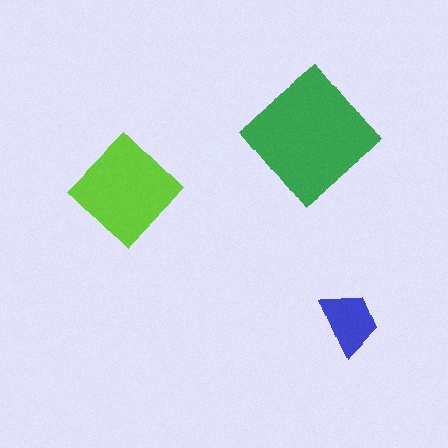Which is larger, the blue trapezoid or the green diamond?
The green diamond.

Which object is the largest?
The green diamond.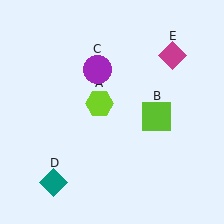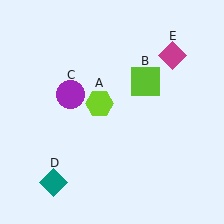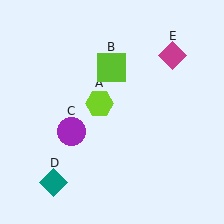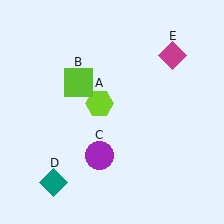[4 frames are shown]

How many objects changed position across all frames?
2 objects changed position: lime square (object B), purple circle (object C).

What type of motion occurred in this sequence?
The lime square (object B), purple circle (object C) rotated counterclockwise around the center of the scene.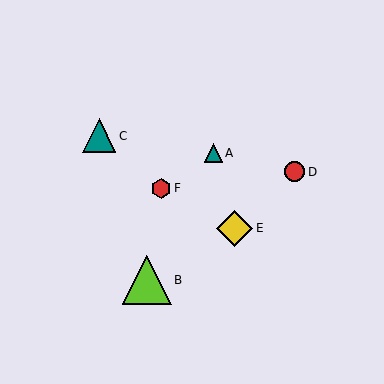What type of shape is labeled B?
Shape B is a lime triangle.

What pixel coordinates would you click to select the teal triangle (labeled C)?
Click at (99, 136) to select the teal triangle C.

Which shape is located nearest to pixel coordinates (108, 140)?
The teal triangle (labeled C) at (99, 136) is nearest to that location.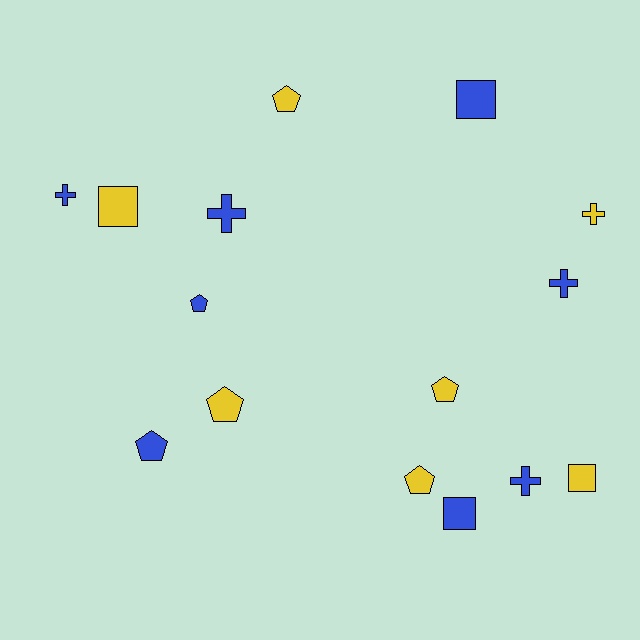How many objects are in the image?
There are 15 objects.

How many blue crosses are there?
There are 4 blue crosses.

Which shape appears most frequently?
Pentagon, with 6 objects.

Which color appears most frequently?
Blue, with 8 objects.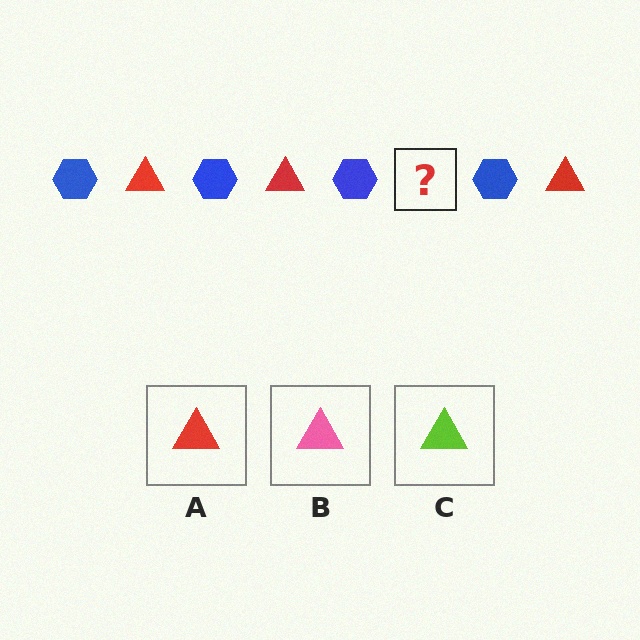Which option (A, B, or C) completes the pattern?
A.